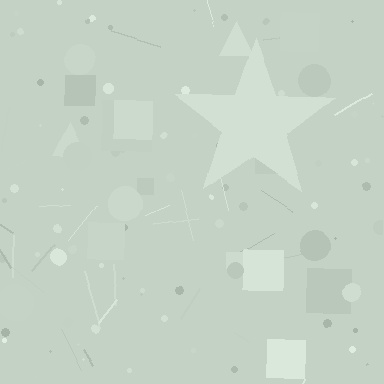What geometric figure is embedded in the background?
A star is embedded in the background.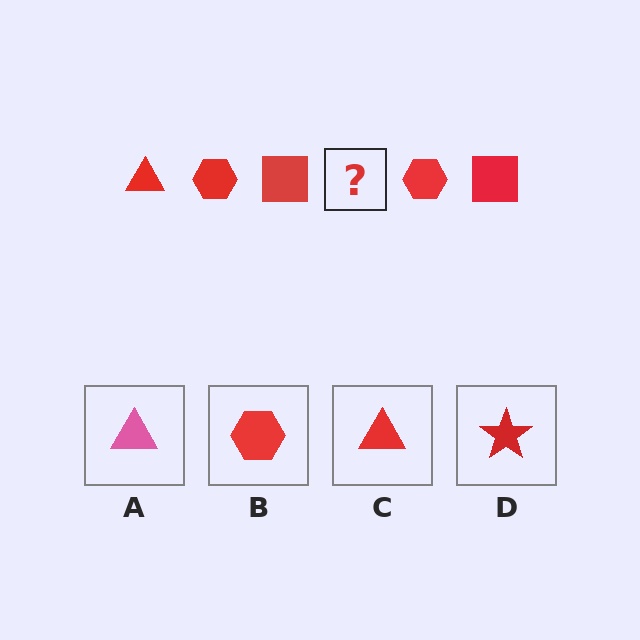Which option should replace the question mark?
Option C.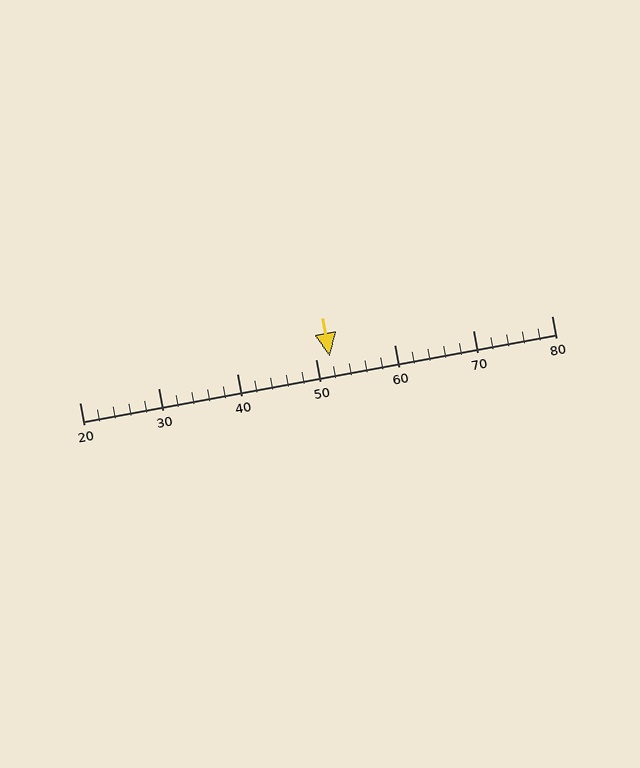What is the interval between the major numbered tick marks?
The major tick marks are spaced 10 units apart.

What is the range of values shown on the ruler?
The ruler shows values from 20 to 80.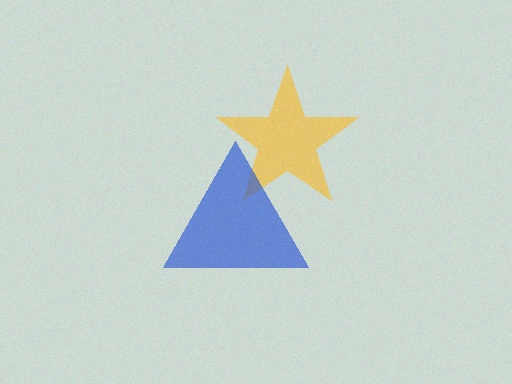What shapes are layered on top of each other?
The layered shapes are: a yellow star, a blue triangle.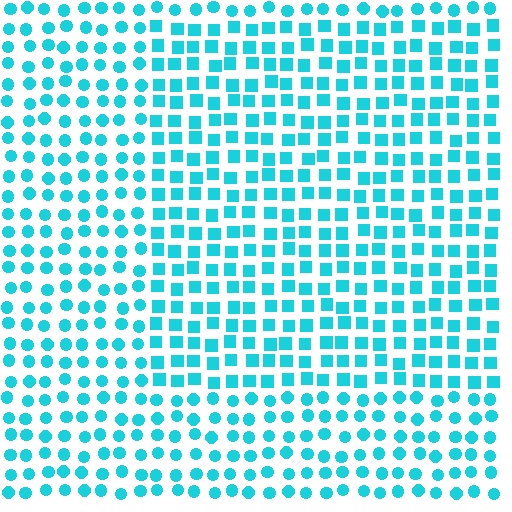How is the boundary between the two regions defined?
The boundary is defined by a change in element shape: squares inside vs. circles outside. All elements share the same color and spacing.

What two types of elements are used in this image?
The image uses squares inside the rectangle region and circles outside it.